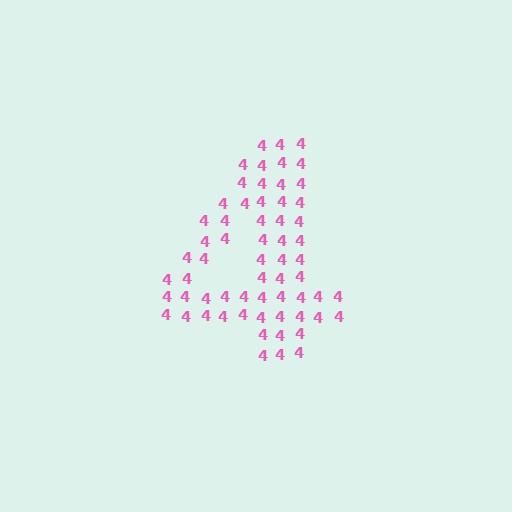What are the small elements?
The small elements are digit 4's.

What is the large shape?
The large shape is the digit 4.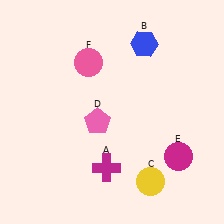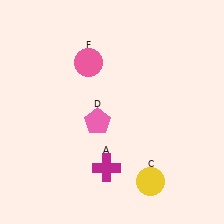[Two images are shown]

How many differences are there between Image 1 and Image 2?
There are 2 differences between the two images.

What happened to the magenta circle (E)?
The magenta circle (E) was removed in Image 2. It was in the bottom-right area of Image 1.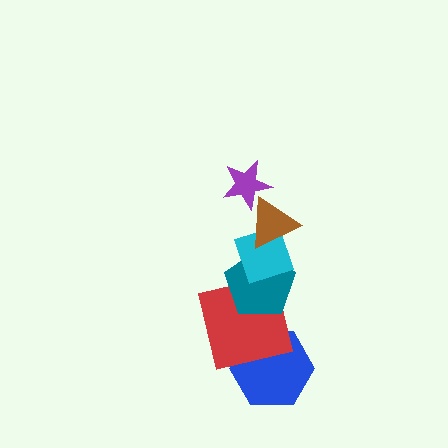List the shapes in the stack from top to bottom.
From top to bottom: the purple star, the brown triangle, the cyan diamond, the teal pentagon, the red square, the blue hexagon.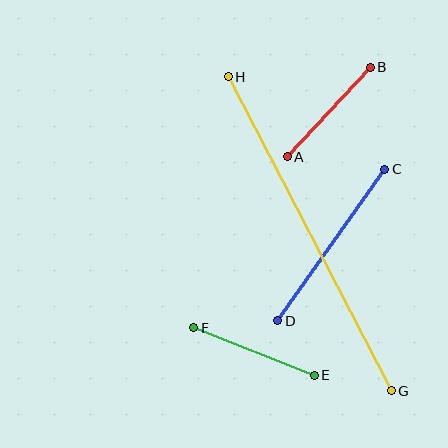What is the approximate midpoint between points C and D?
The midpoint is at approximately (331, 245) pixels.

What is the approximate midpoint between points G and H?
The midpoint is at approximately (310, 234) pixels.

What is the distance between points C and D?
The distance is approximately 185 pixels.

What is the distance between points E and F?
The distance is approximately 130 pixels.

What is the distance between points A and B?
The distance is approximately 122 pixels.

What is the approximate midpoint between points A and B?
The midpoint is at approximately (329, 112) pixels.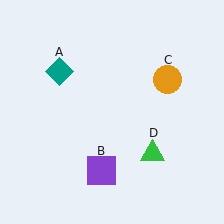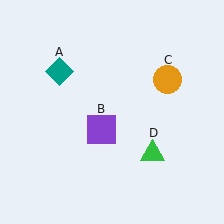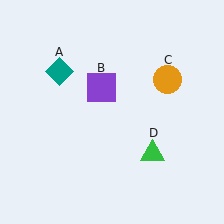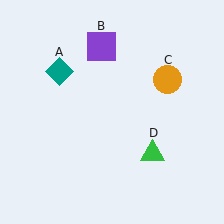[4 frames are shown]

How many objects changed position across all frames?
1 object changed position: purple square (object B).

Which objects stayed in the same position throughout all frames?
Teal diamond (object A) and orange circle (object C) and green triangle (object D) remained stationary.